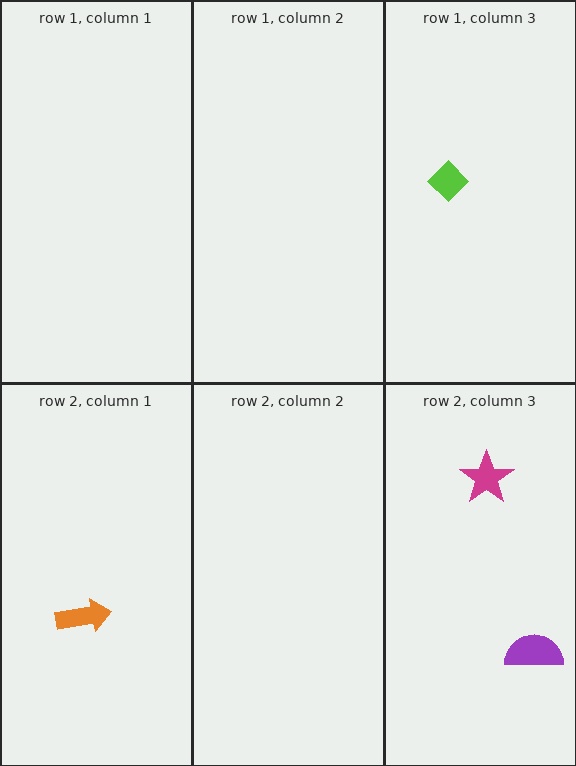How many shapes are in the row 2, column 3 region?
2.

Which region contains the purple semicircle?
The row 2, column 3 region.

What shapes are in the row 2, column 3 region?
The magenta star, the purple semicircle.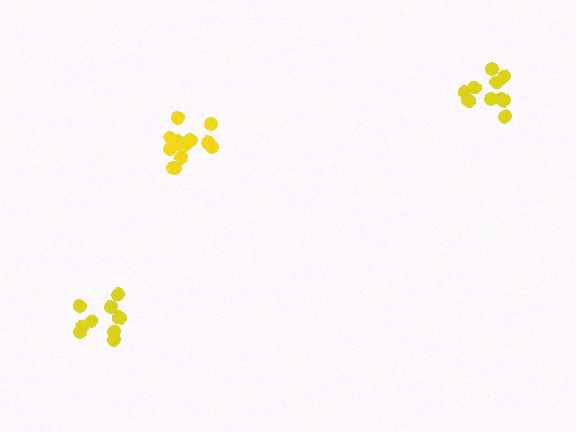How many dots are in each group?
Group 1: 10 dots, Group 2: 13 dots, Group 3: 11 dots (34 total).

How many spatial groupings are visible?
There are 3 spatial groupings.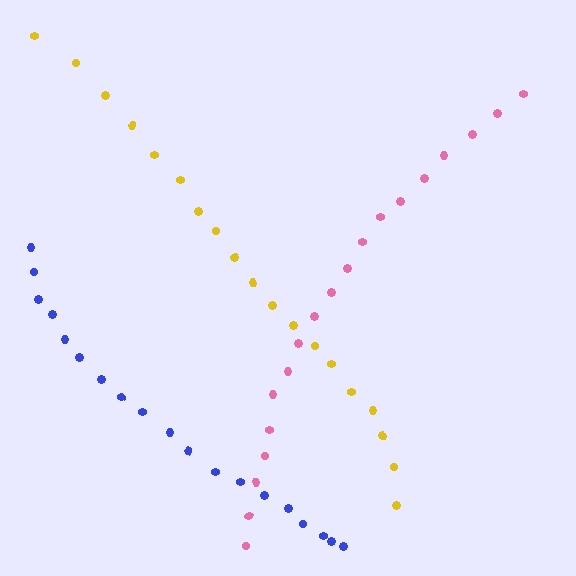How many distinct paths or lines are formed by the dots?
There are 3 distinct paths.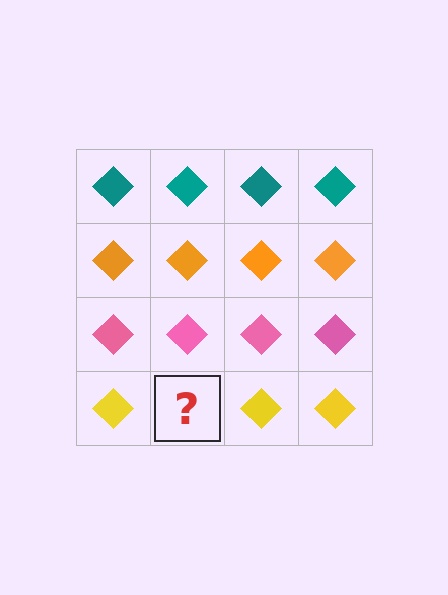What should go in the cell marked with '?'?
The missing cell should contain a yellow diamond.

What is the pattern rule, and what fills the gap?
The rule is that each row has a consistent color. The gap should be filled with a yellow diamond.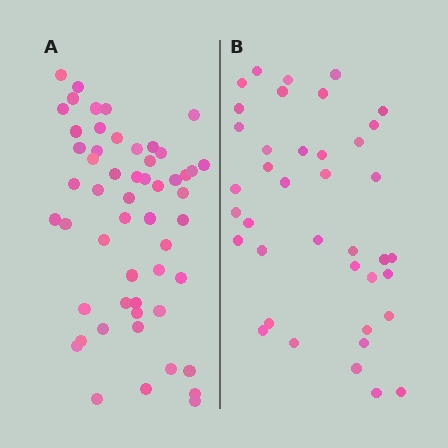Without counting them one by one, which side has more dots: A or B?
Region A (the left region) has more dots.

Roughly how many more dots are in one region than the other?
Region A has approximately 15 more dots than region B.